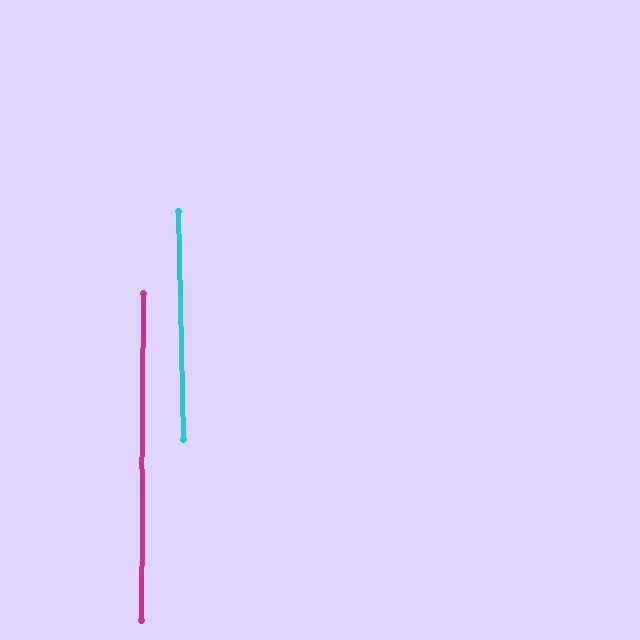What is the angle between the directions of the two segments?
Approximately 2 degrees.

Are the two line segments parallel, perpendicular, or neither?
Parallel — their directions differ by only 1.8°.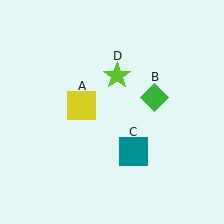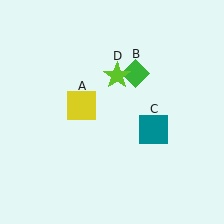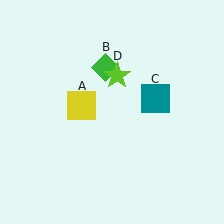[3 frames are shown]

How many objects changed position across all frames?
2 objects changed position: green diamond (object B), teal square (object C).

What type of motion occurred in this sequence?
The green diamond (object B), teal square (object C) rotated counterclockwise around the center of the scene.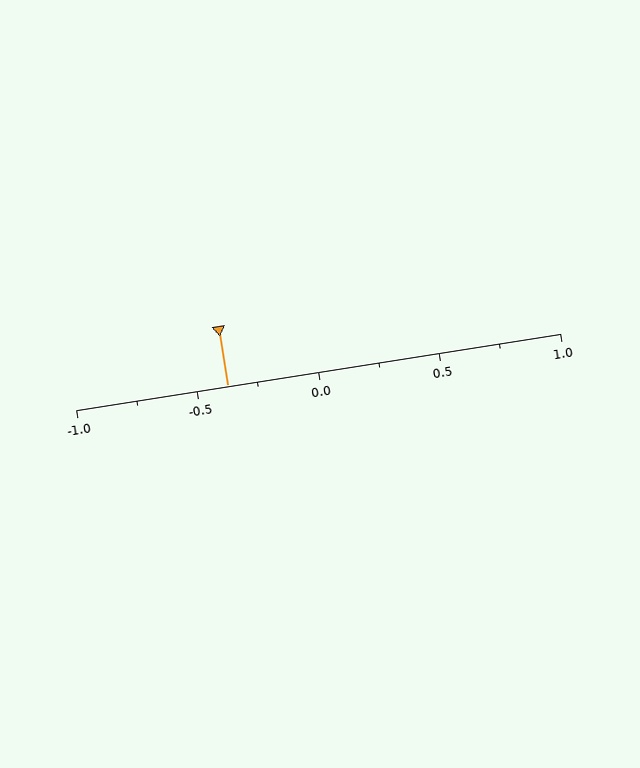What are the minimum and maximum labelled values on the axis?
The axis runs from -1.0 to 1.0.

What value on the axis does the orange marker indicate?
The marker indicates approximately -0.38.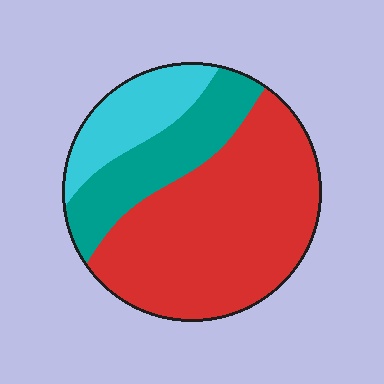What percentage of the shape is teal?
Teal takes up about one quarter (1/4) of the shape.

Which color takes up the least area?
Cyan, at roughly 15%.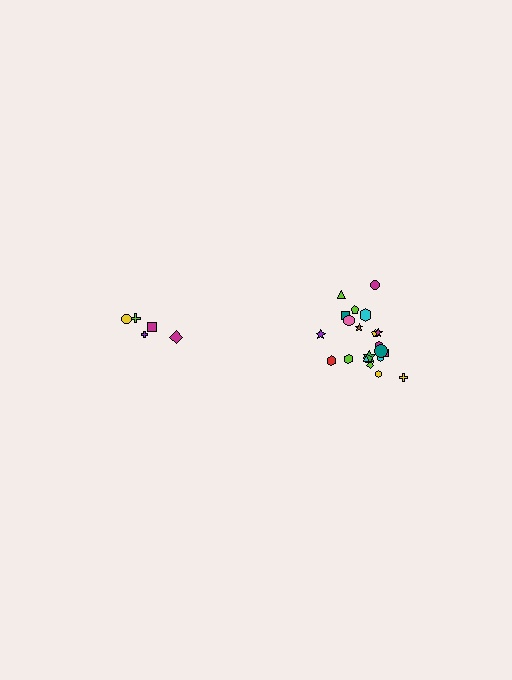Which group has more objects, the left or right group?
The right group.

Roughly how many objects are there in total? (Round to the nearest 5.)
Roughly 25 objects in total.